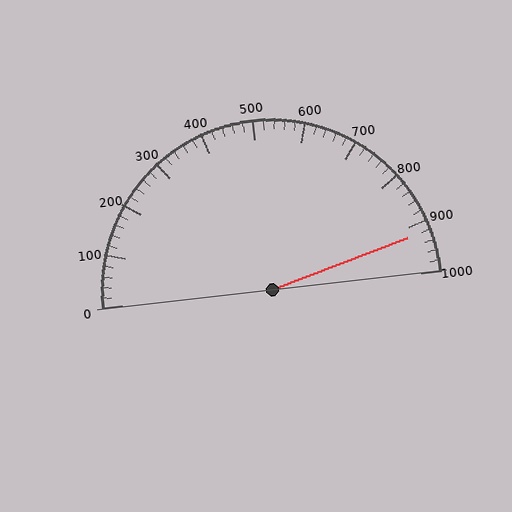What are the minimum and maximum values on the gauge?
The gauge ranges from 0 to 1000.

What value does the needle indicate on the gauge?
The needle indicates approximately 920.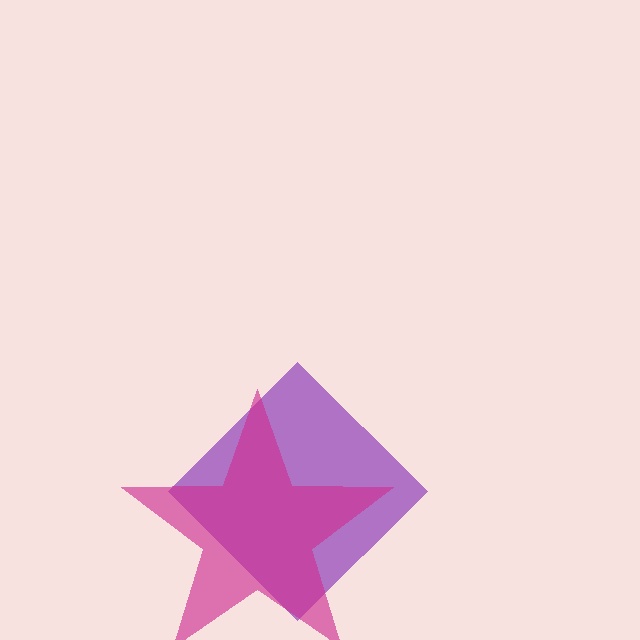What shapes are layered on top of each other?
The layered shapes are: a purple diamond, a magenta star.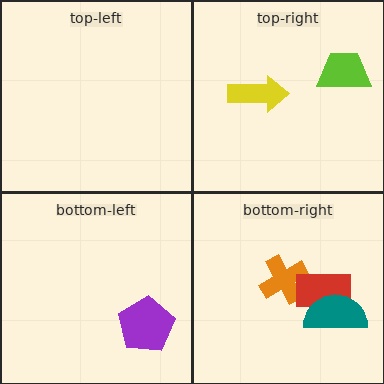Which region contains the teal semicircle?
The bottom-right region.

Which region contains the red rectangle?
The bottom-right region.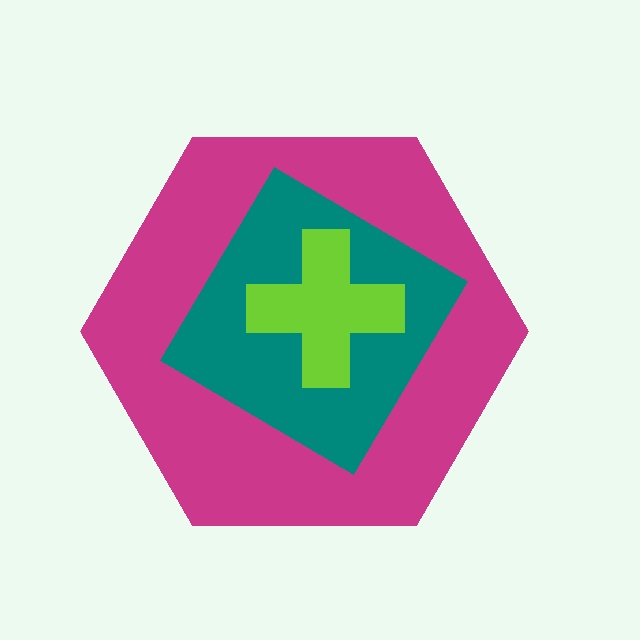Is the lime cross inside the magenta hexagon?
Yes.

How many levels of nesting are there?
3.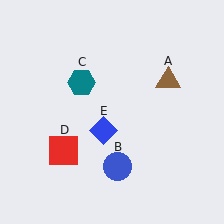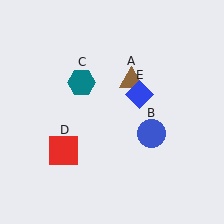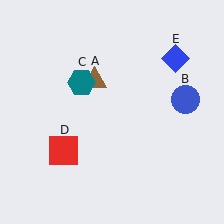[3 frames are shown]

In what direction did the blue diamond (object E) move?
The blue diamond (object E) moved up and to the right.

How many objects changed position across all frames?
3 objects changed position: brown triangle (object A), blue circle (object B), blue diamond (object E).